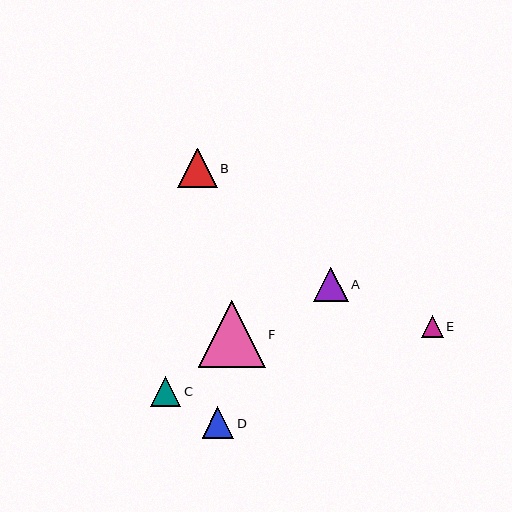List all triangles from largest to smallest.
From largest to smallest: F, B, A, D, C, E.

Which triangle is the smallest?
Triangle E is the smallest with a size of approximately 22 pixels.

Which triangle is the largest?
Triangle F is the largest with a size of approximately 67 pixels.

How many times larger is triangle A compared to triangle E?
Triangle A is approximately 1.6 times the size of triangle E.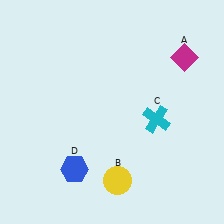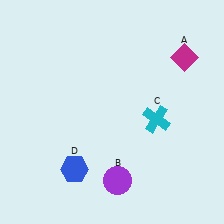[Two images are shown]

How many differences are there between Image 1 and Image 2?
There is 1 difference between the two images.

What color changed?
The circle (B) changed from yellow in Image 1 to purple in Image 2.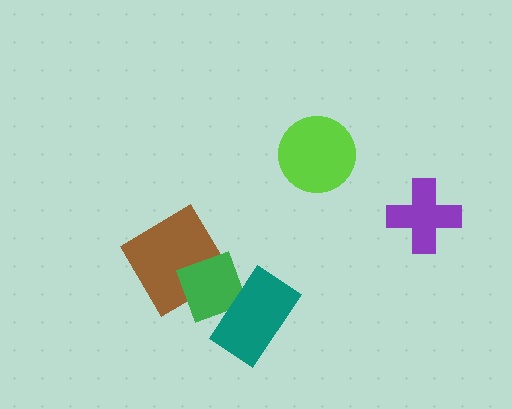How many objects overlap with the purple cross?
0 objects overlap with the purple cross.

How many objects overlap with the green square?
2 objects overlap with the green square.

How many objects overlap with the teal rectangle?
1 object overlaps with the teal rectangle.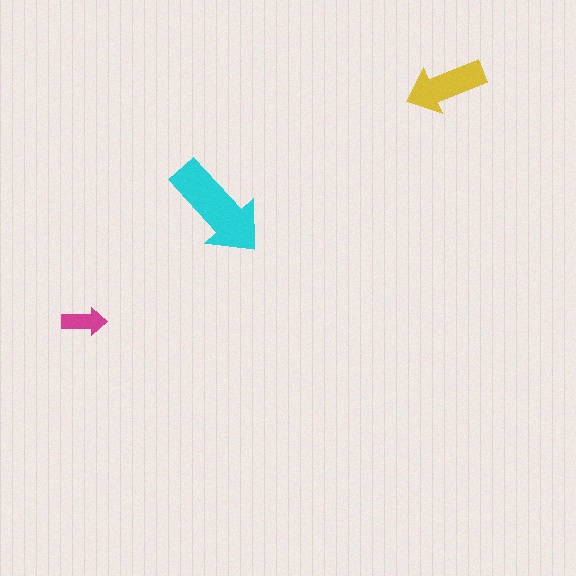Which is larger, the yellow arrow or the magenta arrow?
The yellow one.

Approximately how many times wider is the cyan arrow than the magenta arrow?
About 2.5 times wider.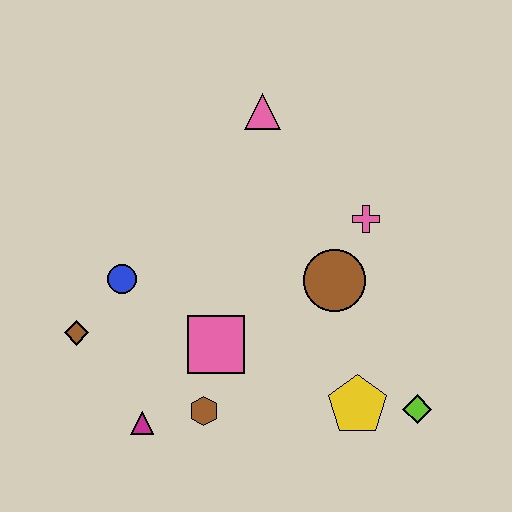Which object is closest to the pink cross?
The brown circle is closest to the pink cross.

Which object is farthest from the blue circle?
The lime diamond is farthest from the blue circle.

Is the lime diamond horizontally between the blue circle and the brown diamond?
No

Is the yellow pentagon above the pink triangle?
No